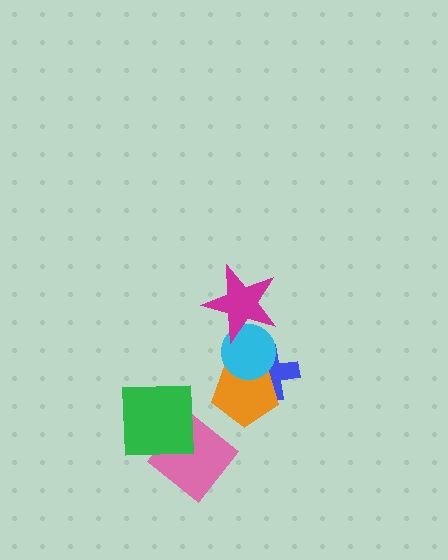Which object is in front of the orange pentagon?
The cyan circle is in front of the orange pentagon.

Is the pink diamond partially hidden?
Yes, it is partially covered by another shape.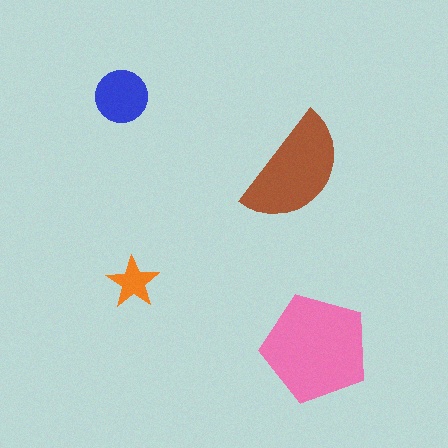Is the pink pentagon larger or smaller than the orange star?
Larger.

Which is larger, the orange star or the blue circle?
The blue circle.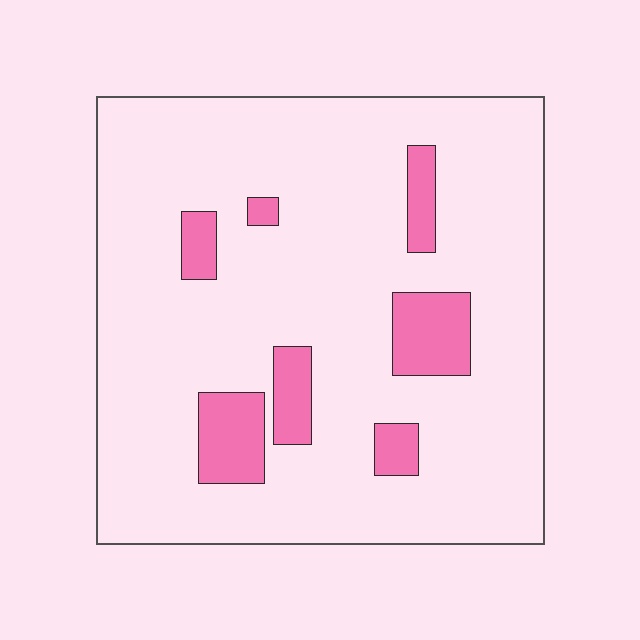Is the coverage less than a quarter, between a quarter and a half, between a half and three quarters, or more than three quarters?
Less than a quarter.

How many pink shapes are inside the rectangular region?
7.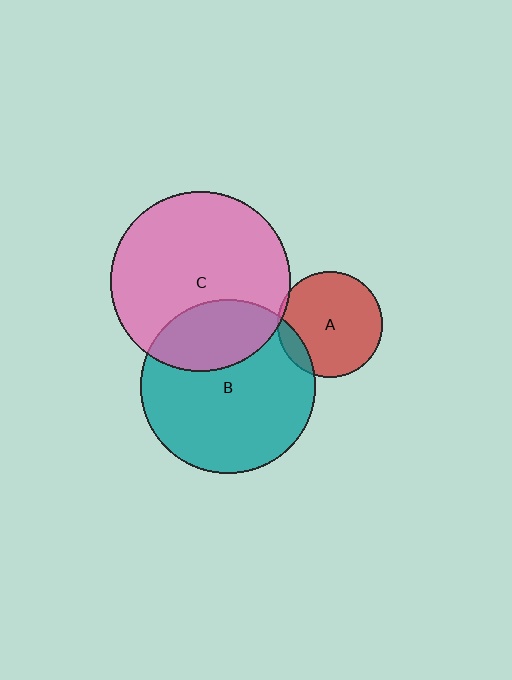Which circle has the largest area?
Circle C (pink).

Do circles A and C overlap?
Yes.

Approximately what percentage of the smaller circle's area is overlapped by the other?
Approximately 5%.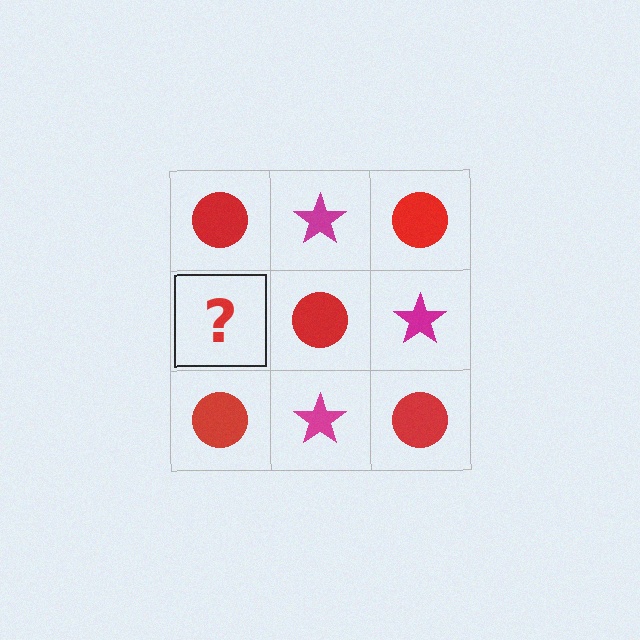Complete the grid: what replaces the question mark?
The question mark should be replaced with a magenta star.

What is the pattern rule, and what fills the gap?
The rule is that it alternates red circle and magenta star in a checkerboard pattern. The gap should be filled with a magenta star.